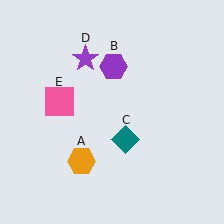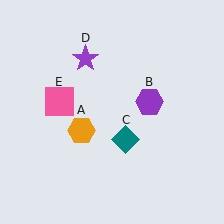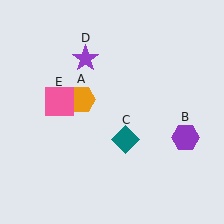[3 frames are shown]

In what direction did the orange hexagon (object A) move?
The orange hexagon (object A) moved up.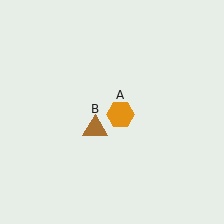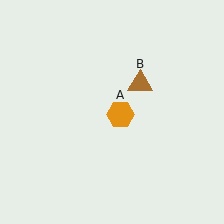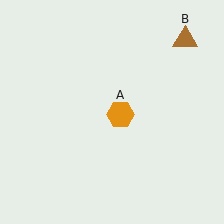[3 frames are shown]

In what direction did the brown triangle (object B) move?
The brown triangle (object B) moved up and to the right.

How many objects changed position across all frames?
1 object changed position: brown triangle (object B).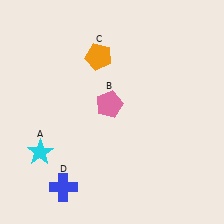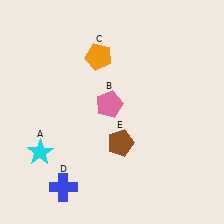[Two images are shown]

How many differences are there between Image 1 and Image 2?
There is 1 difference between the two images.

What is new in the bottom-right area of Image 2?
A brown pentagon (E) was added in the bottom-right area of Image 2.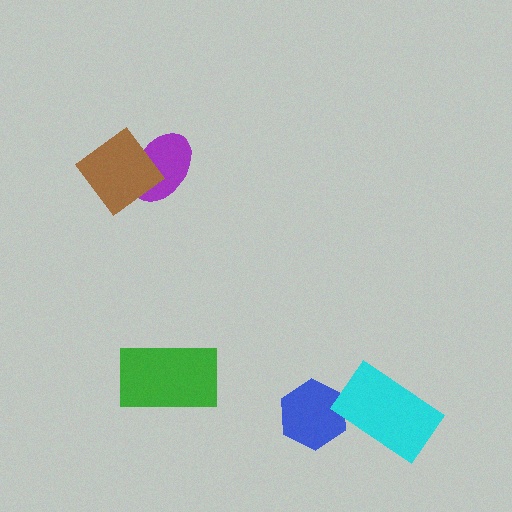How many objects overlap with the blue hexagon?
1 object overlaps with the blue hexagon.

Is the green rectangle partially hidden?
No, no other shape covers it.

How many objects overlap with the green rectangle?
0 objects overlap with the green rectangle.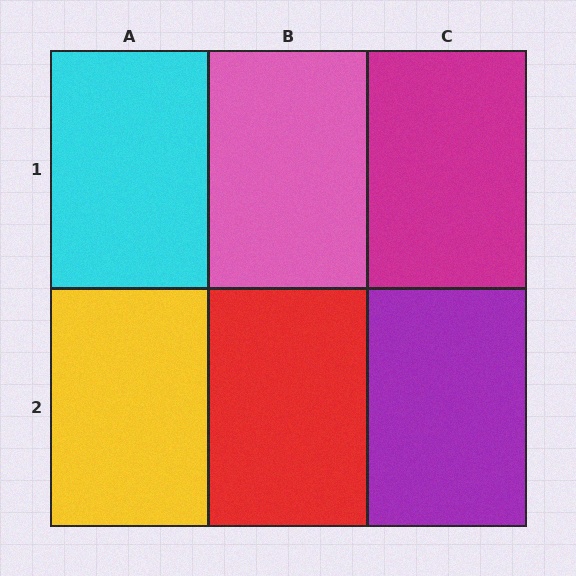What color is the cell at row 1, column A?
Cyan.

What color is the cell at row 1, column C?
Magenta.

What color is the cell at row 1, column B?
Pink.